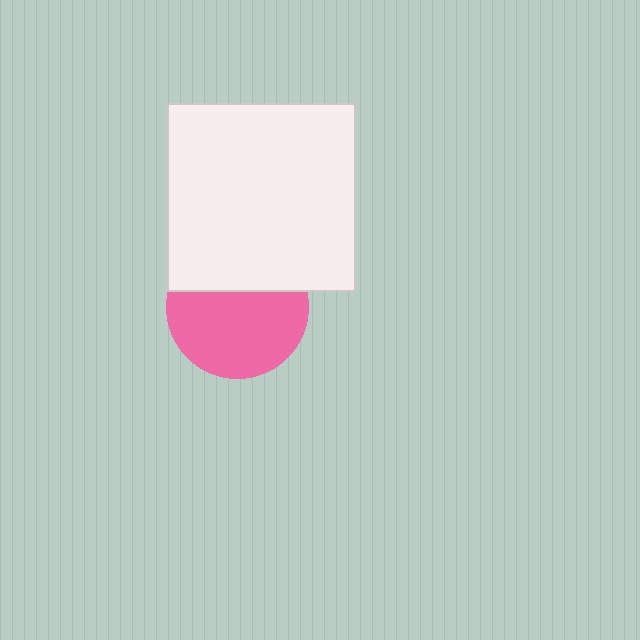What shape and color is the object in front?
The object in front is a white square.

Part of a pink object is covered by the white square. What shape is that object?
It is a circle.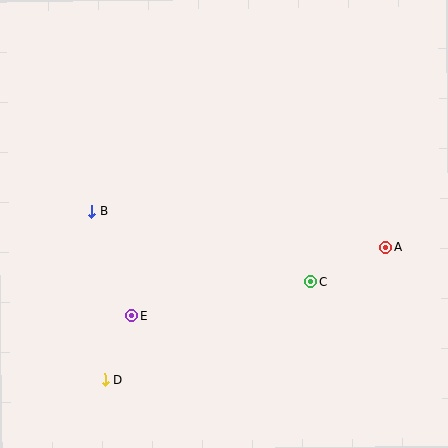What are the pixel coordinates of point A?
Point A is at (386, 248).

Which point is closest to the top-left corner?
Point B is closest to the top-left corner.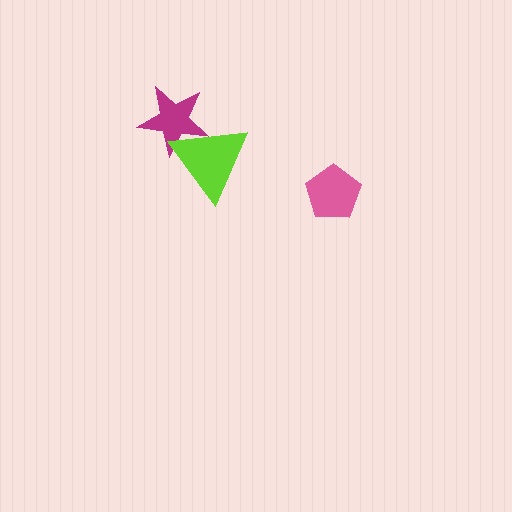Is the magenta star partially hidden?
Yes, it is partially covered by another shape.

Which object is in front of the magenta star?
The lime triangle is in front of the magenta star.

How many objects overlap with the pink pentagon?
0 objects overlap with the pink pentagon.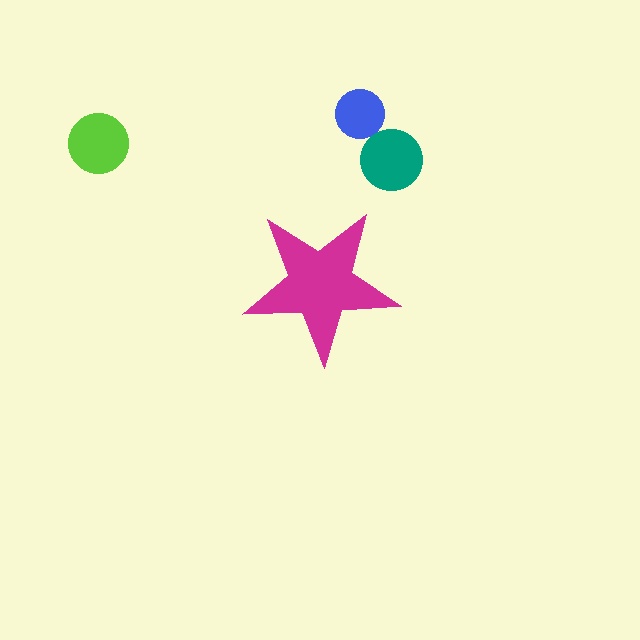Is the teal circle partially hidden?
No, the teal circle is fully visible.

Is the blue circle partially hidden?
No, the blue circle is fully visible.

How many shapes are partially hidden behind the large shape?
0 shapes are partially hidden.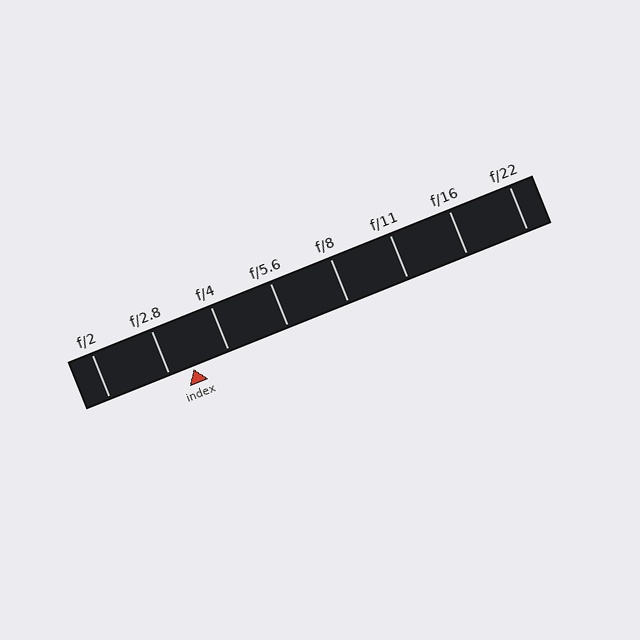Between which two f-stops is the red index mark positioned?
The index mark is between f/2.8 and f/4.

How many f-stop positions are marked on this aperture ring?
There are 8 f-stop positions marked.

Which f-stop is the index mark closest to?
The index mark is closest to f/2.8.